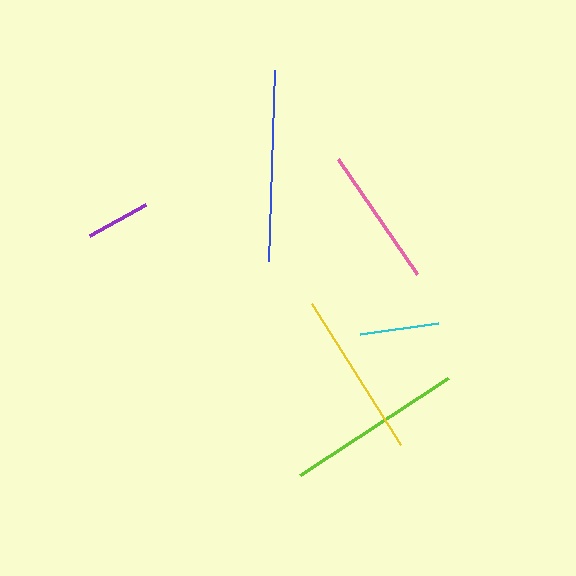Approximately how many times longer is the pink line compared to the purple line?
The pink line is approximately 2.2 times the length of the purple line.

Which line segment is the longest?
The blue line is the longest at approximately 190 pixels.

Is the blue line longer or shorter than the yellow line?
The blue line is longer than the yellow line.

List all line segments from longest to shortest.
From longest to shortest: blue, lime, yellow, pink, cyan, purple.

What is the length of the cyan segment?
The cyan segment is approximately 79 pixels long.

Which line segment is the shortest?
The purple line is the shortest at approximately 64 pixels.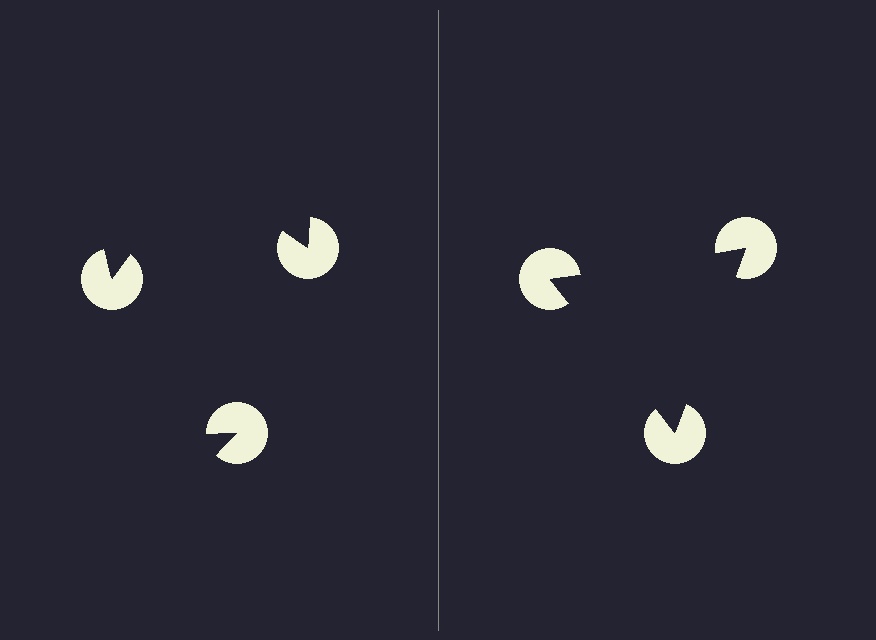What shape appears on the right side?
An illusory triangle.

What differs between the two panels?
The pac-man discs are positioned identically on both sides; only the wedge orientations differ. On the right they align to a triangle; on the left they are misaligned.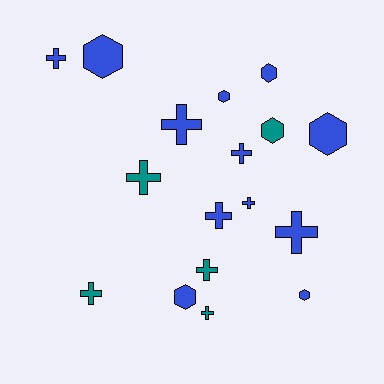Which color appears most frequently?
Blue, with 12 objects.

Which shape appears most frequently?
Cross, with 10 objects.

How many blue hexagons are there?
There are 6 blue hexagons.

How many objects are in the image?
There are 17 objects.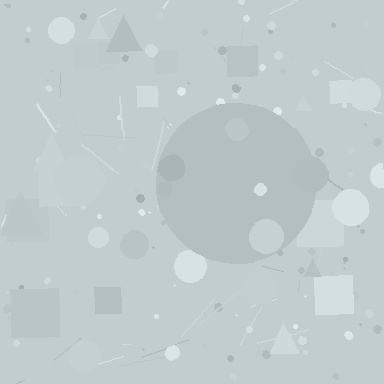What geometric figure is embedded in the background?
A circle is embedded in the background.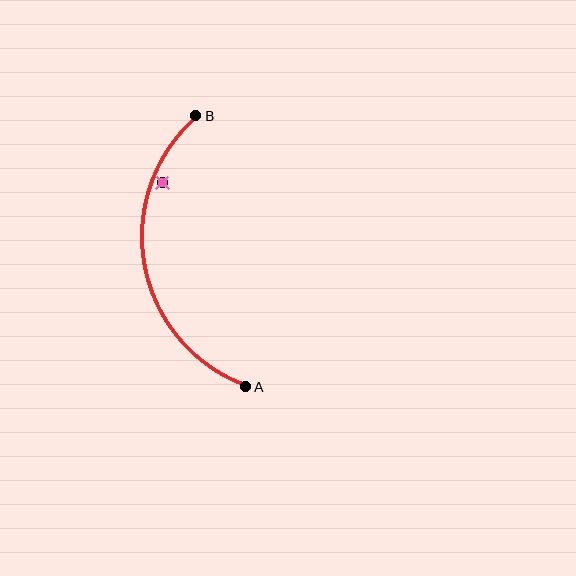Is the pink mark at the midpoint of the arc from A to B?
No — the pink mark does not lie on the arc at all. It sits slightly inside the curve.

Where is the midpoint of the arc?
The arc midpoint is the point on the curve farthest from the straight line joining A and B. It sits to the left of that line.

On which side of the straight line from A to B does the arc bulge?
The arc bulges to the left of the straight line connecting A and B.